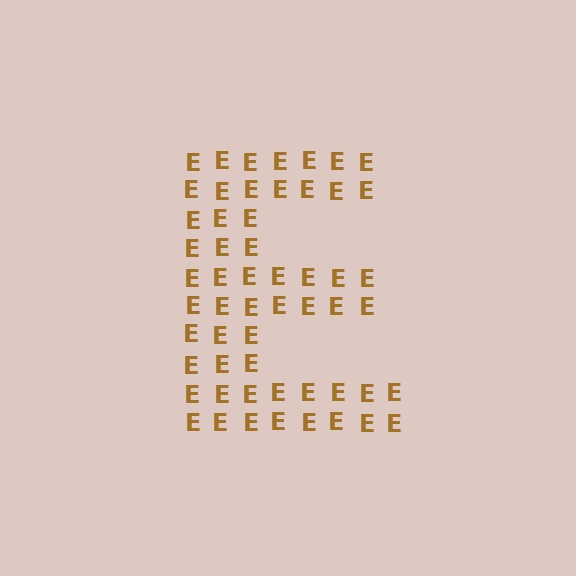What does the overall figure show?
The overall figure shows the letter E.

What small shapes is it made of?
It is made of small letter E's.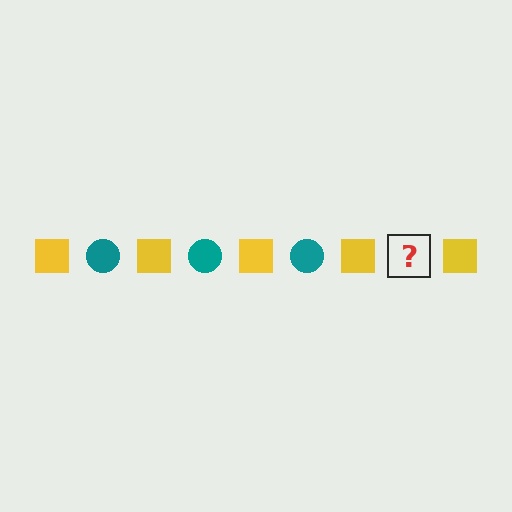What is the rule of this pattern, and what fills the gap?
The rule is that the pattern alternates between yellow square and teal circle. The gap should be filled with a teal circle.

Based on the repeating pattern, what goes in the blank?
The blank should be a teal circle.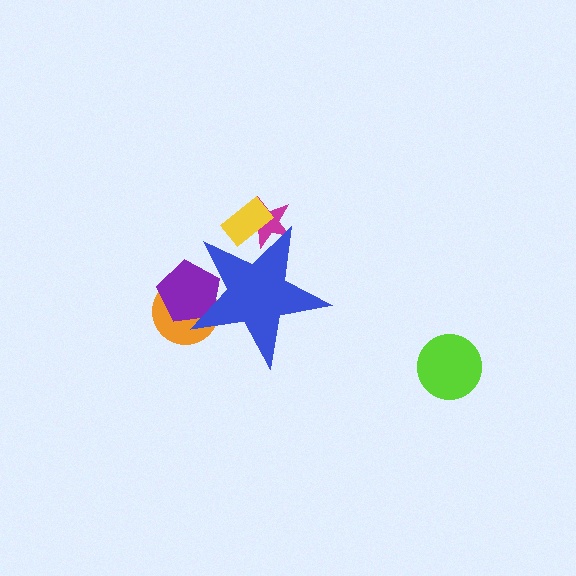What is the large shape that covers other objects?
A blue star.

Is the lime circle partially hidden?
No, the lime circle is fully visible.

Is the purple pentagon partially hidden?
Yes, the purple pentagon is partially hidden behind the blue star.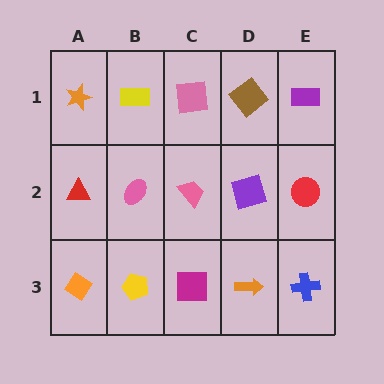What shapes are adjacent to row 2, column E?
A purple rectangle (row 1, column E), a blue cross (row 3, column E), a purple square (row 2, column D).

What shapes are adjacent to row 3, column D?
A purple square (row 2, column D), a magenta square (row 3, column C), a blue cross (row 3, column E).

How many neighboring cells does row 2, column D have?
4.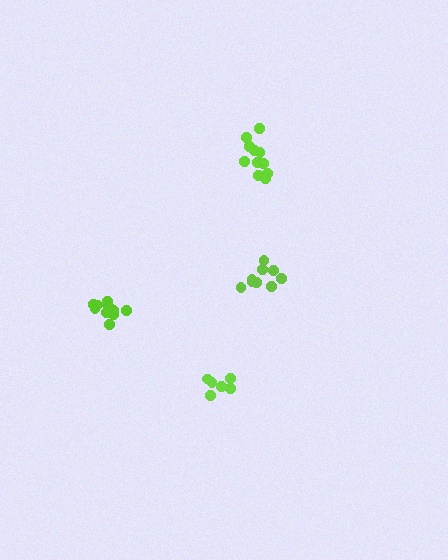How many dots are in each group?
Group 1: 9 dots, Group 2: 11 dots, Group 3: 11 dots, Group 4: 6 dots (37 total).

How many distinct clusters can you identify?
There are 4 distinct clusters.